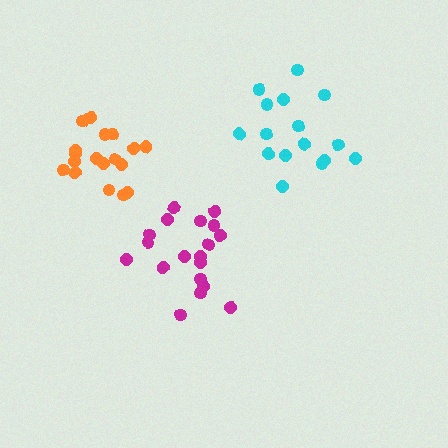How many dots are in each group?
Group 1: 19 dots, Group 2: 16 dots, Group 3: 18 dots (53 total).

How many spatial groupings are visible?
There are 3 spatial groupings.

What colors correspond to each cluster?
The clusters are colored: magenta, cyan, orange.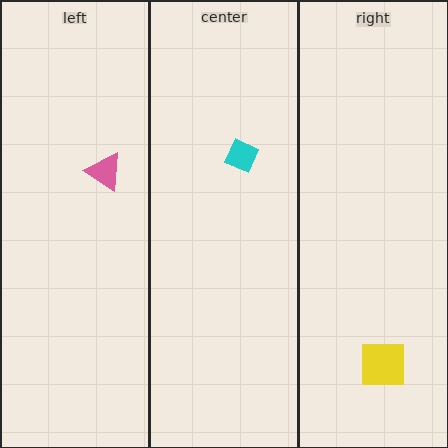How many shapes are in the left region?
1.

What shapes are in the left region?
The pink triangle.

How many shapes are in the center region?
1.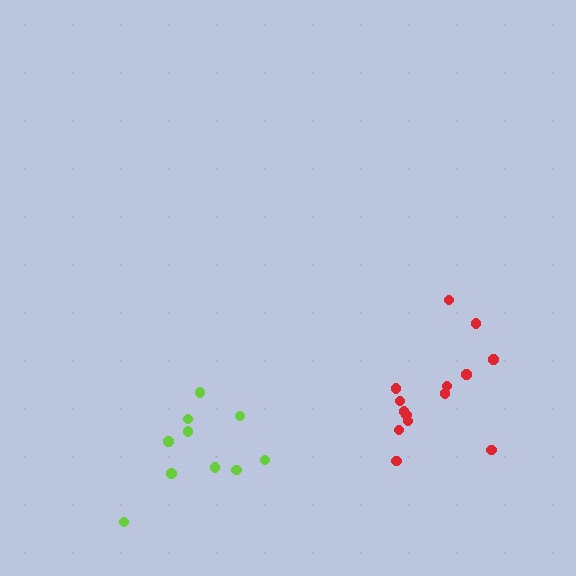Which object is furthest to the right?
The red cluster is rightmost.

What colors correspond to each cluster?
The clusters are colored: lime, red.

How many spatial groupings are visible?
There are 2 spatial groupings.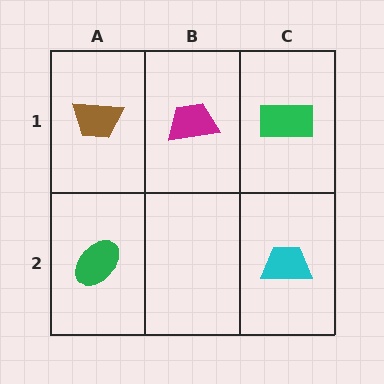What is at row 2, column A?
A green ellipse.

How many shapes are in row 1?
3 shapes.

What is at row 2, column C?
A cyan trapezoid.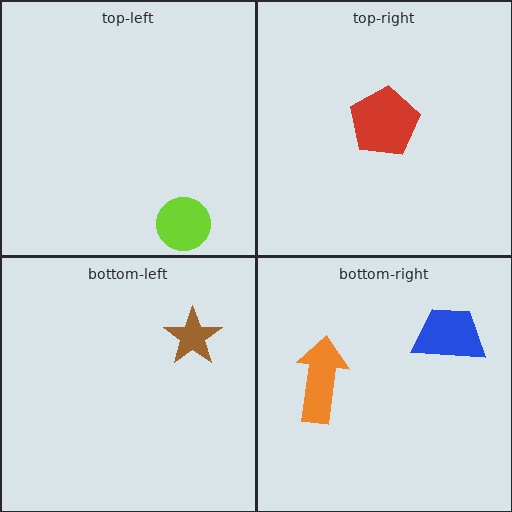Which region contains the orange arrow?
The bottom-right region.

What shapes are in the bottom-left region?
The brown star.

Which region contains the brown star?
The bottom-left region.